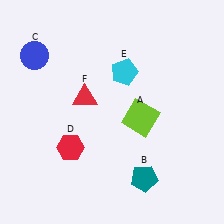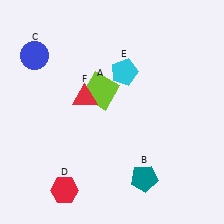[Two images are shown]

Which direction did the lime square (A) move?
The lime square (A) moved left.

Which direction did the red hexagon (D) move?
The red hexagon (D) moved down.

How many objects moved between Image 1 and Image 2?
2 objects moved between the two images.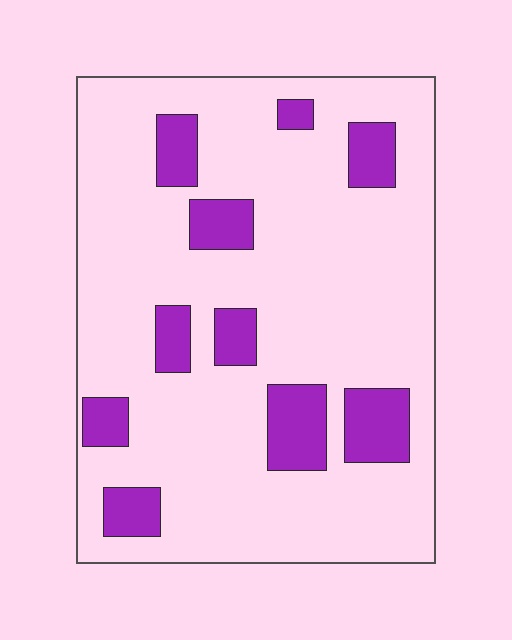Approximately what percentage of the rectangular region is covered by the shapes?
Approximately 20%.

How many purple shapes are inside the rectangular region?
10.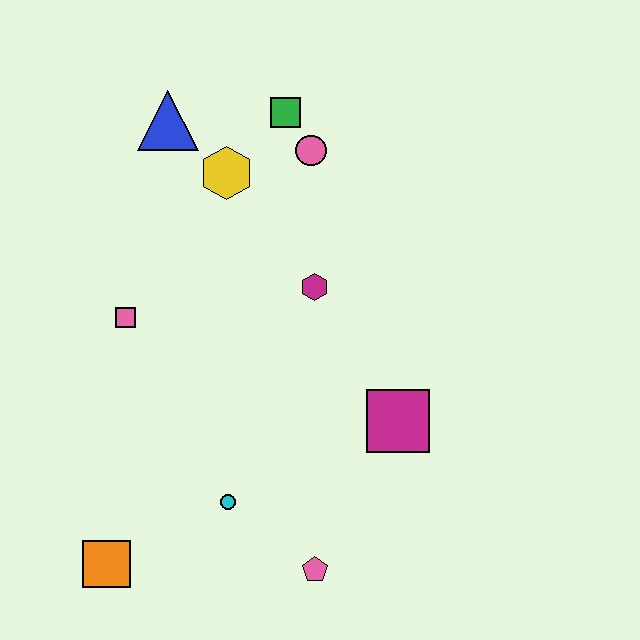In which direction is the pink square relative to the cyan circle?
The pink square is above the cyan circle.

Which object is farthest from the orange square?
The green square is farthest from the orange square.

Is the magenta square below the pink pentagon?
No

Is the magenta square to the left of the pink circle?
No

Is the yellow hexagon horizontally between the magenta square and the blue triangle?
Yes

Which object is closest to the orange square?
The cyan circle is closest to the orange square.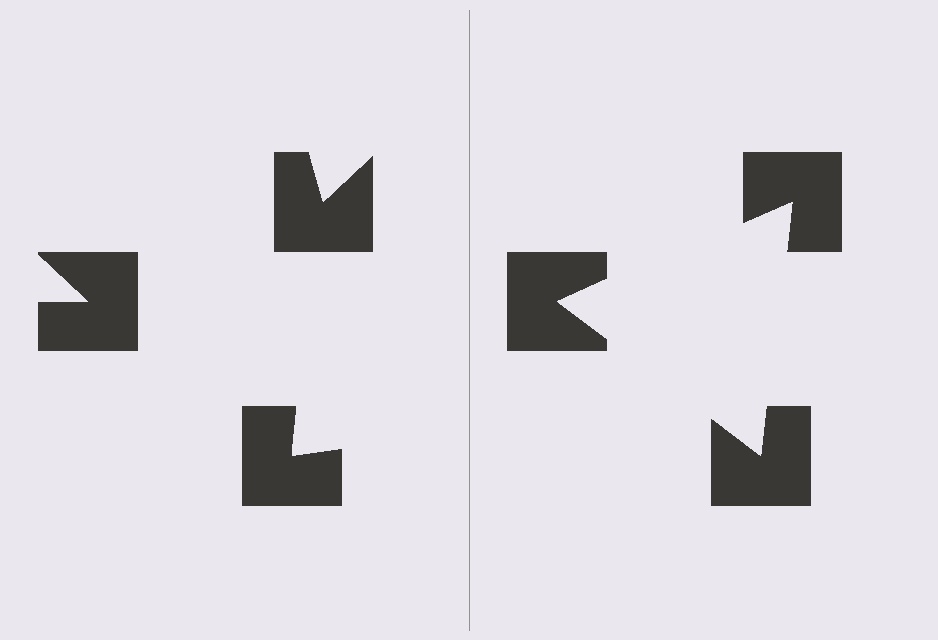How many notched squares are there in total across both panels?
6 — 3 on each side.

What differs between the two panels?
The notched squares are positioned identically on both sides; only the wedge orientations differ. On the right they align to a triangle; on the left they are misaligned.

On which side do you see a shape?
An illusory triangle appears on the right side. On the left side the wedge cuts are rotated, so no coherent shape forms.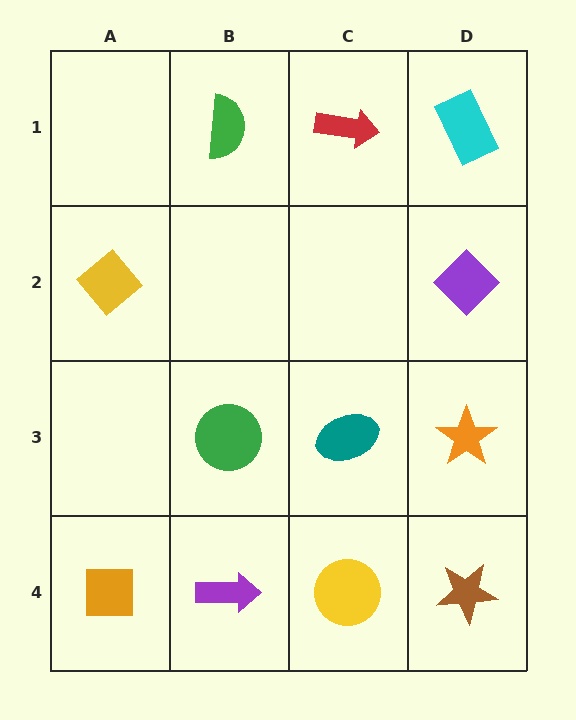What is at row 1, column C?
A red arrow.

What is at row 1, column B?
A green semicircle.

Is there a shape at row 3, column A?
No, that cell is empty.